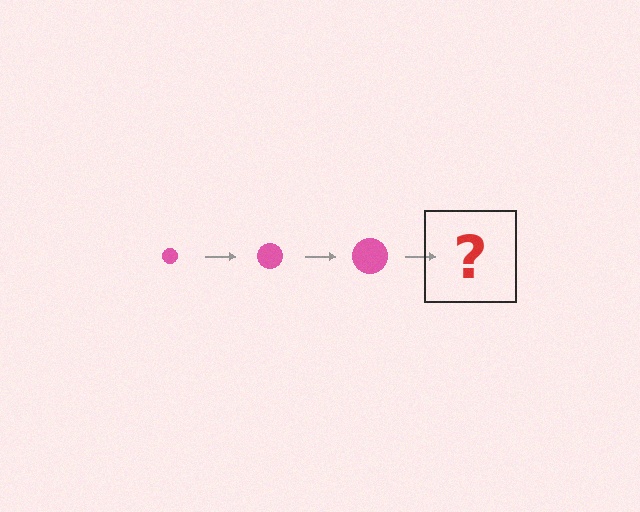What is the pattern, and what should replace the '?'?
The pattern is that the circle gets progressively larger each step. The '?' should be a pink circle, larger than the previous one.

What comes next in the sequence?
The next element should be a pink circle, larger than the previous one.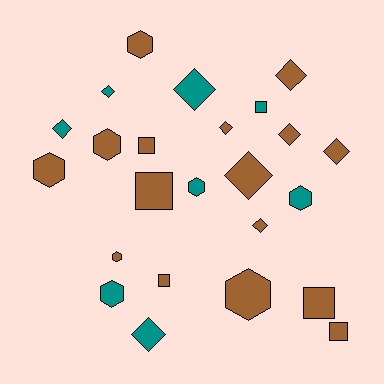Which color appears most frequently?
Brown, with 16 objects.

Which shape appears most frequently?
Diamond, with 10 objects.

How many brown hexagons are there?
There are 5 brown hexagons.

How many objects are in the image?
There are 24 objects.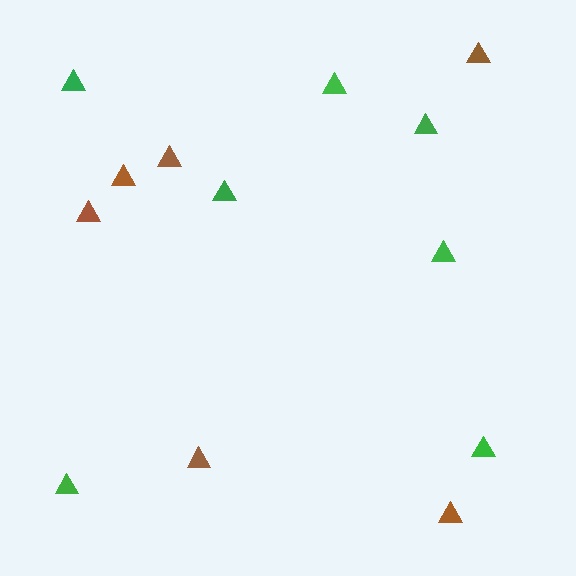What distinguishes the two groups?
There are 2 groups: one group of green triangles (7) and one group of brown triangles (6).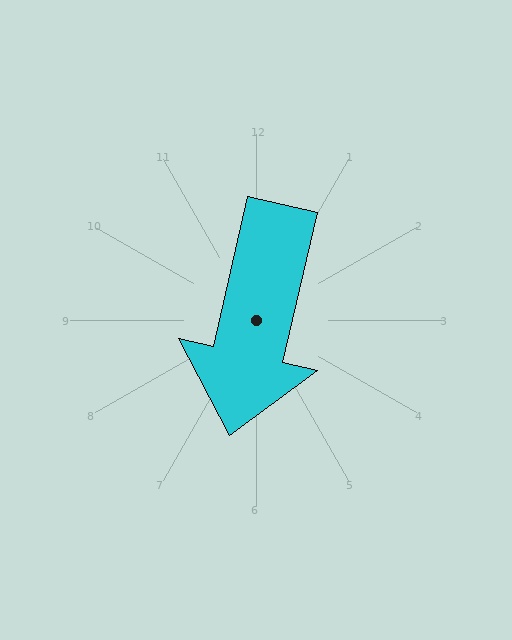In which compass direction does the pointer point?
South.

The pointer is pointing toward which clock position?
Roughly 6 o'clock.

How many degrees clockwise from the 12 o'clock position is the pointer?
Approximately 193 degrees.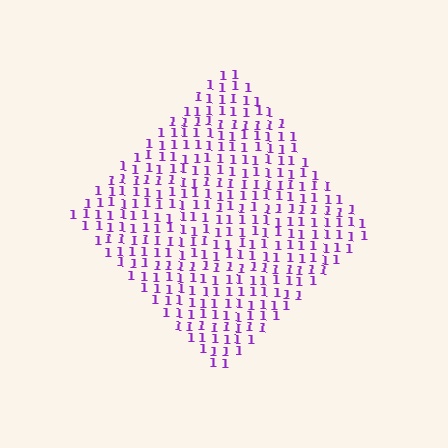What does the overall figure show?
The overall figure shows a diamond.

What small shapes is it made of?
It is made of small digit 1's.